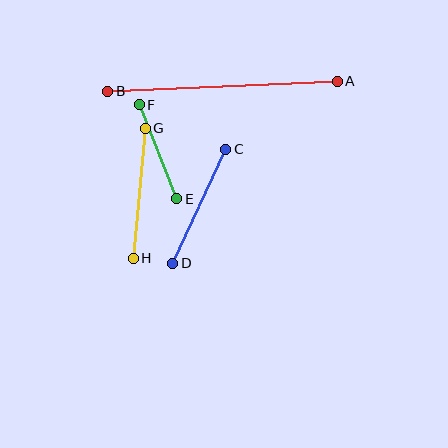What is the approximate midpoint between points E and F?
The midpoint is at approximately (158, 152) pixels.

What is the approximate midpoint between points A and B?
The midpoint is at approximately (222, 86) pixels.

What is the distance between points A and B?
The distance is approximately 230 pixels.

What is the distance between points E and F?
The distance is approximately 101 pixels.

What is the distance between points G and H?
The distance is approximately 131 pixels.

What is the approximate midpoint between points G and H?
The midpoint is at approximately (139, 193) pixels.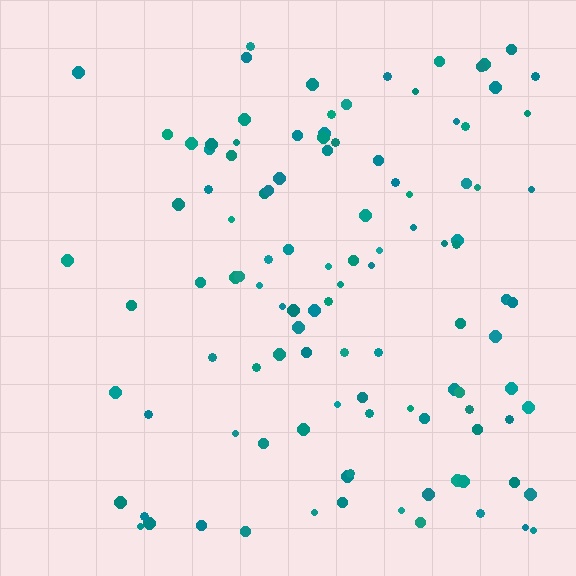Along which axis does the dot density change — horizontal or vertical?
Horizontal.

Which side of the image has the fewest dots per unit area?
The left.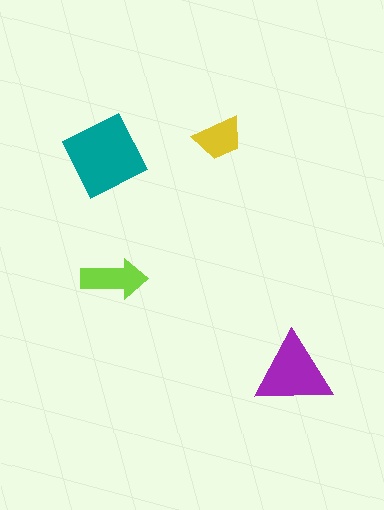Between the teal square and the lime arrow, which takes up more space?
The teal square.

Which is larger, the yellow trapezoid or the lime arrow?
The lime arrow.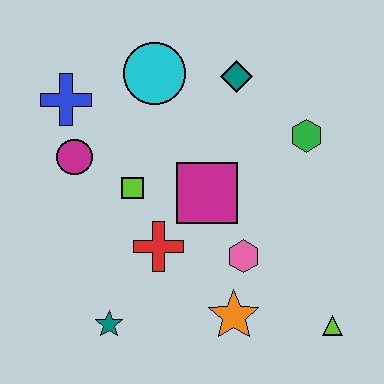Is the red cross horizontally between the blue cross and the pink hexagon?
Yes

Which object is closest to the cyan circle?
The teal diamond is closest to the cyan circle.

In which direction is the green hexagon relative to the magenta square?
The green hexagon is to the right of the magenta square.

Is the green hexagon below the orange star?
No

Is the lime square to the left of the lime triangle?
Yes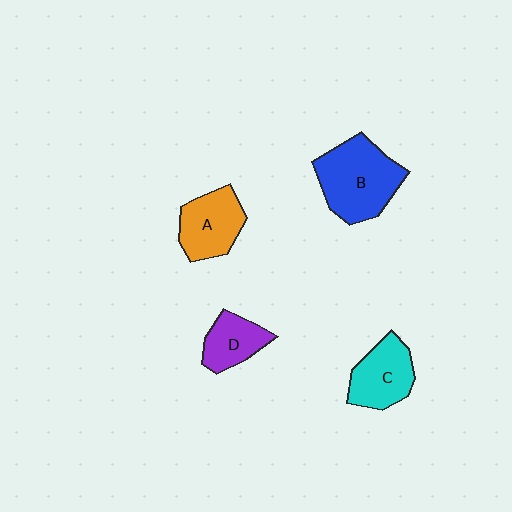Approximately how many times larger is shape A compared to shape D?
Approximately 1.3 times.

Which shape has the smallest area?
Shape D (purple).